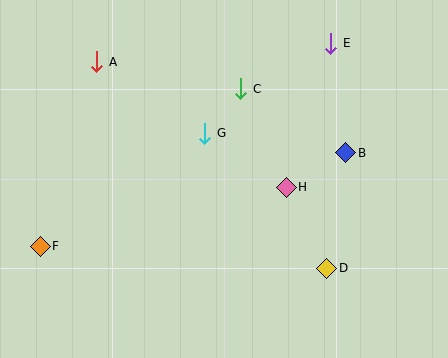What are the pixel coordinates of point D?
Point D is at (327, 268).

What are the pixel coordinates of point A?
Point A is at (97, 62).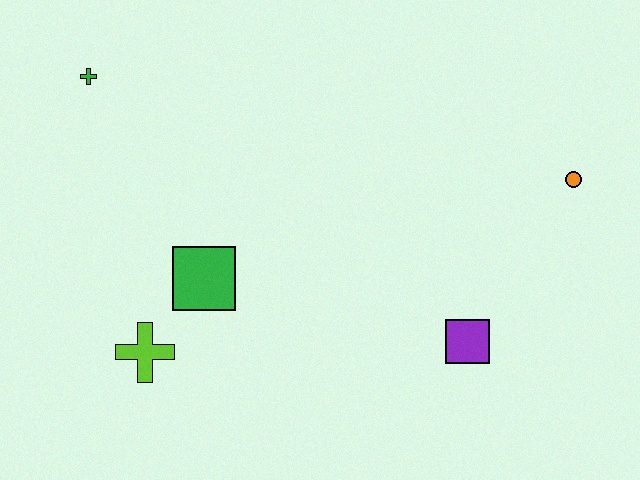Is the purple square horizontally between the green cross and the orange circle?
Yes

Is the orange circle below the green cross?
Yes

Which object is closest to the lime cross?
The green square is closest to the lime cross.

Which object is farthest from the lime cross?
The orange circle is farthest from the lime cross.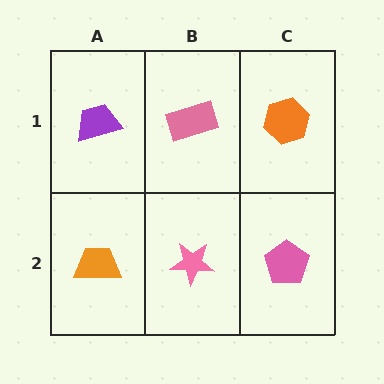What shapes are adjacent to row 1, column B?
A pink star (row 2, column B), a purple trapezoid (row 1, column A), an orange hexagon (row 1, column C).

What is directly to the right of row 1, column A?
A pink rectangle.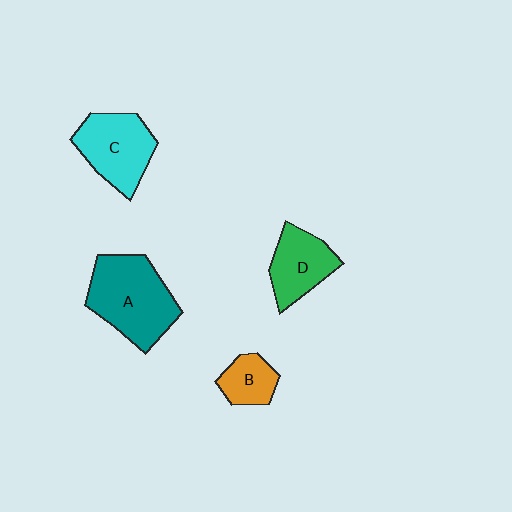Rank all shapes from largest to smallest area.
From largest to smallest: A (teal), C (cyan), D (green), B (orange).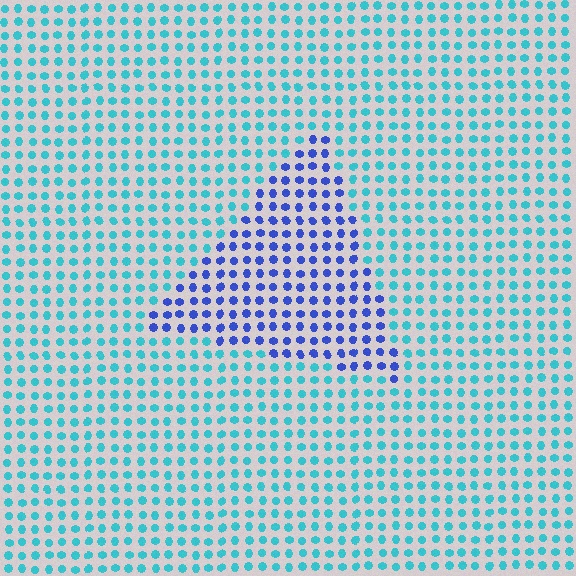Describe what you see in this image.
The image is filled with small cyan elements in a uniform arrangement. A triangle-shaped region is visible where the elements are tinted to a slightly different hue, forming a subtle color boundary.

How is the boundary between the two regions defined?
The boundary is defined purely by a slight shift in hue (about 48 degrees). Spacing, size, and orientation are identical on both sides.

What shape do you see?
I see a triangle.